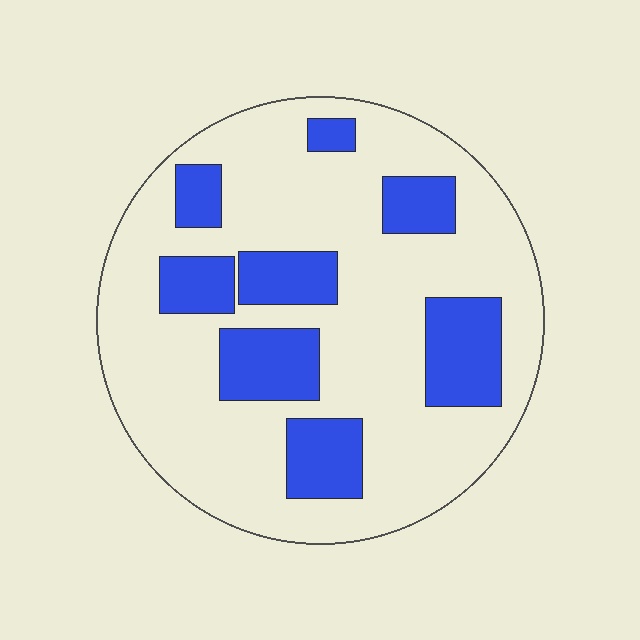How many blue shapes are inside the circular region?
8.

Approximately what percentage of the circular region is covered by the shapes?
Approximately 25%.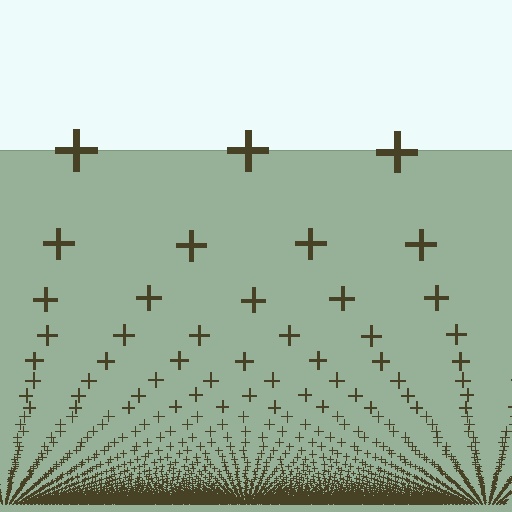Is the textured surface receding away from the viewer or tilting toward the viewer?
The surface appears to tilt toward the viewer. Texture elements get larger and sparser toward the top.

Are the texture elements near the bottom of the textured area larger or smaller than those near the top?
Smaller. The gradient is inverted — elements near the bottom are smaller and denser.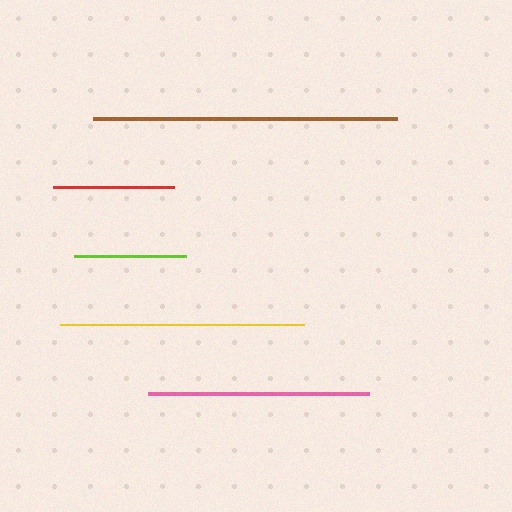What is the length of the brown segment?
The brown segment is approximately 304 pixels long.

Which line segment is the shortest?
The lime line is the shortest at approximately 112 pixels.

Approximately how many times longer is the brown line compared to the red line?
The brown line is approximately 2.5 times the length of the red line.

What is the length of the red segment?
The red segment is approximately 121 pixels long.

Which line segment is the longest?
The brown line is the longest at approximately 304 pixels.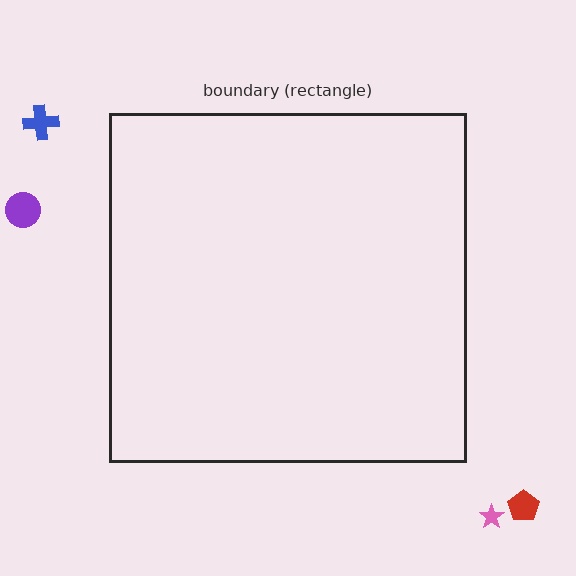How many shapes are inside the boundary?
0 inside, 4 outside.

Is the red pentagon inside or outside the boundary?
Outside.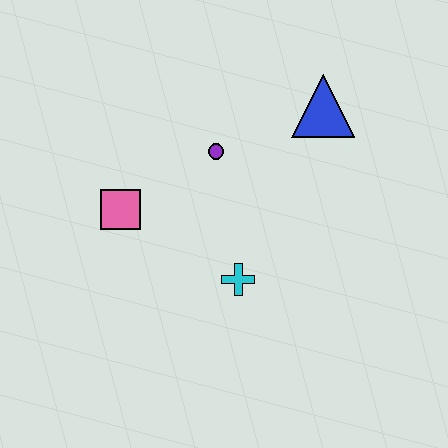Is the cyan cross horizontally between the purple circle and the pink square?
No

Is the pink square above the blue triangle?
No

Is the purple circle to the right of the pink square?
Yes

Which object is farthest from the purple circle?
The cyan cross is farthest from the purple circle.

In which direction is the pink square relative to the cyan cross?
The pink square is to the left of the cyan cross.